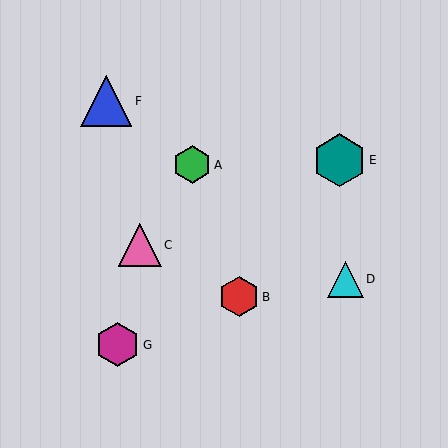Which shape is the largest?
The teal hexagon (labeled E) is the largest.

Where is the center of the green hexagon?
The center of the green hexagon is at (192, 165).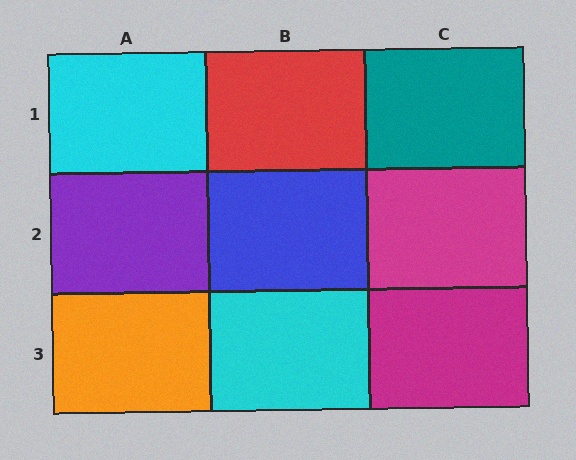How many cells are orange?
1 cell is orange.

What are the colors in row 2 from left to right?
Purple, blue, magenta.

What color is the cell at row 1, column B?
Red.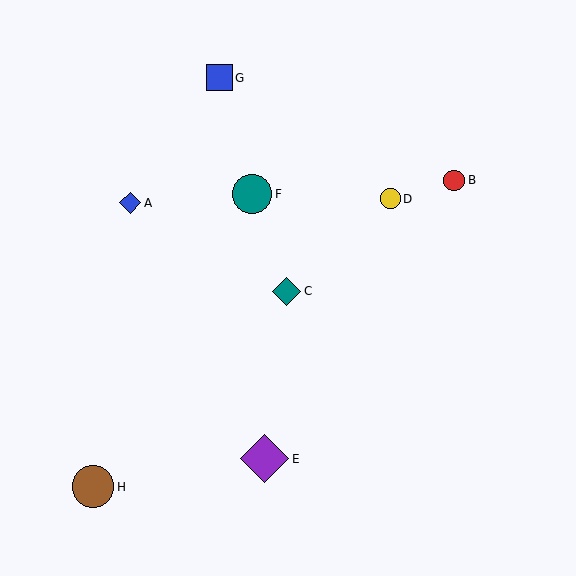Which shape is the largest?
The purple diamond (labeled E) is the largest.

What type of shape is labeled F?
Shape F is a teal circle.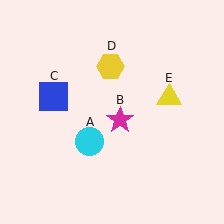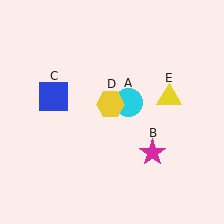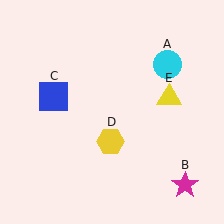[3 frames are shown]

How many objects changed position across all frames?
3 objects changed position: cyan circle (object A), magenta star (object B), yellow hexagon (object D).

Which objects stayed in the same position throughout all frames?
Blue square (object C) and yellow triangle (object E) remained stationary.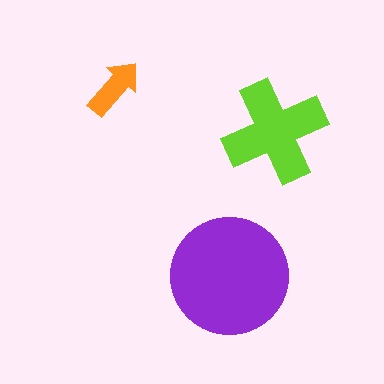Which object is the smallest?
The orange arrow.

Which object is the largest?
The purple circle.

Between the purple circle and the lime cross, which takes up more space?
The purple circle.